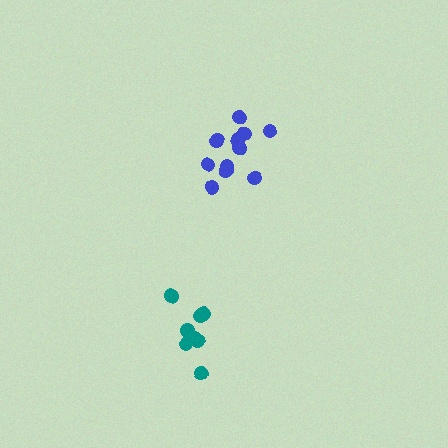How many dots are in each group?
Group 1: 11 dots, Group 2: 8 dots (19 total).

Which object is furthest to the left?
The teal cluster is leftmost.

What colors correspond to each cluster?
The clusters are colored: blue, teal.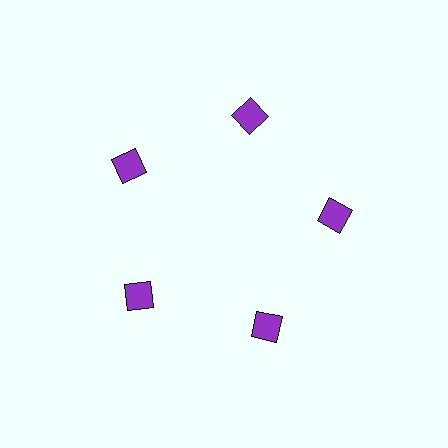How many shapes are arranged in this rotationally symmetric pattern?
There are 5 shapes, arranged in 5 groups of 1.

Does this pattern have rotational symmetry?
Yes, this pattern has 5-fold rotational symmetry. It looks the same after rotating 72 degrees around the center.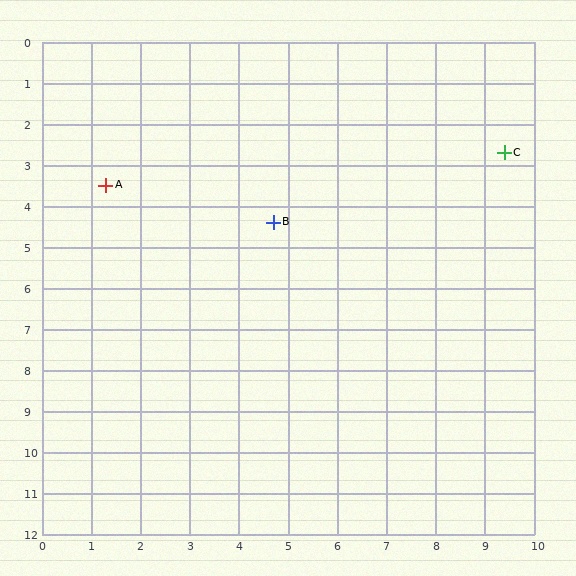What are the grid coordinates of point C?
Point C is at approximately (9.4, 2.7).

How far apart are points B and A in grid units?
Points B and A are about 3.5 grid units apart.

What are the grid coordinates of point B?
Point B is at approximately (4.7, 4.4).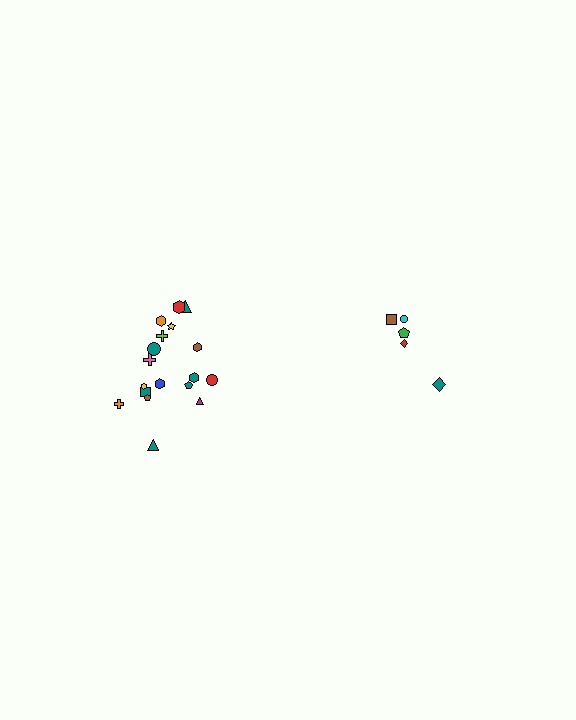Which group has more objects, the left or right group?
The left group.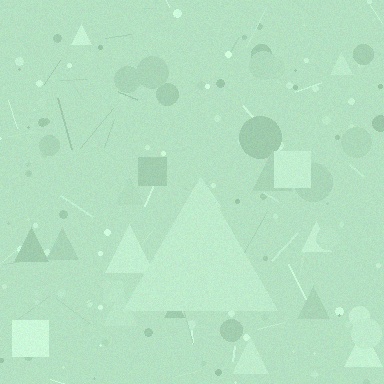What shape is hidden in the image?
A triangle is hidden in the image.